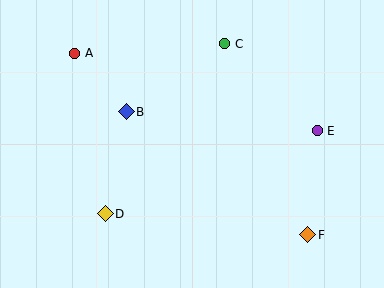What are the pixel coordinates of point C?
Point C is at (225, 44).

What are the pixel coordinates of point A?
Point A is at (75, 53).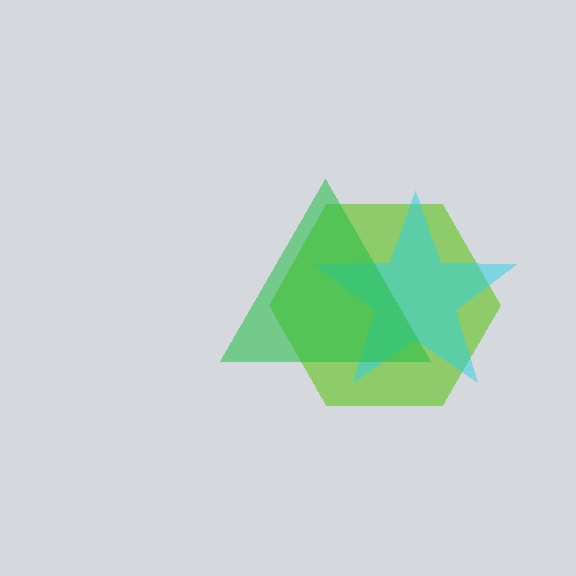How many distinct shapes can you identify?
There are 3 distinct shapes: a lime hexagon, a cyan star, a green triangle.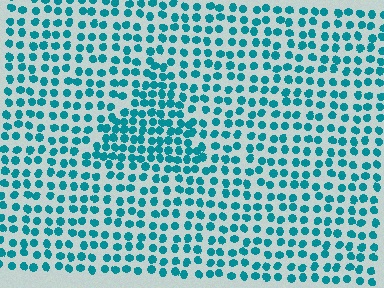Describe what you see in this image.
The image contains small teal elements arranged at two different densities. A triangle-shaped region is visible where the elements are more densely packed than the surrounding area.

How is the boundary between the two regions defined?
The boundary is defined by a change in element density (approximately 1.6x ratio). All elements are the same color, size, and shape.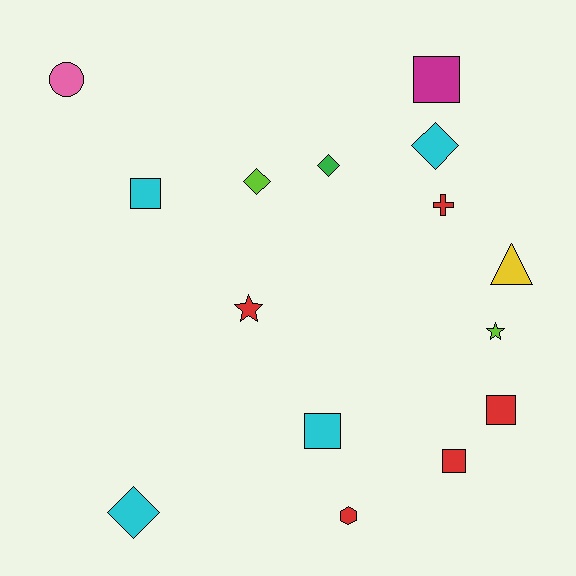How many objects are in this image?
There are 15 objects.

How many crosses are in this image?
There is 1 cross.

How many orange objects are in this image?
There are no orange objects.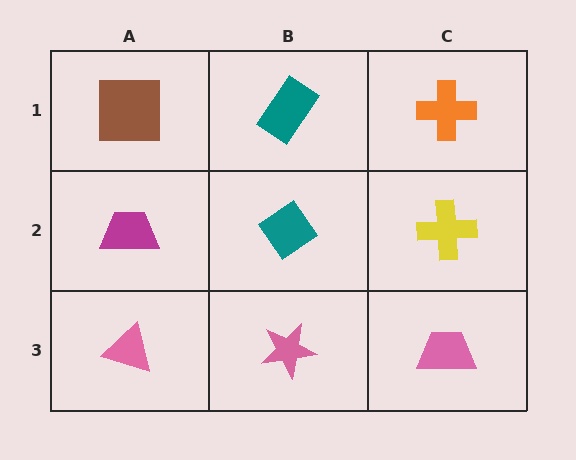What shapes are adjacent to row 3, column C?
A yellow cross (row 2, column C), a pink star (row 3, column B).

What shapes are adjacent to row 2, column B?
A teal rectangle (row 1, column B), a pink star (row 3, column B), a magenta trapezoid (row 2, column A), a yellow cross (row 2, column C).